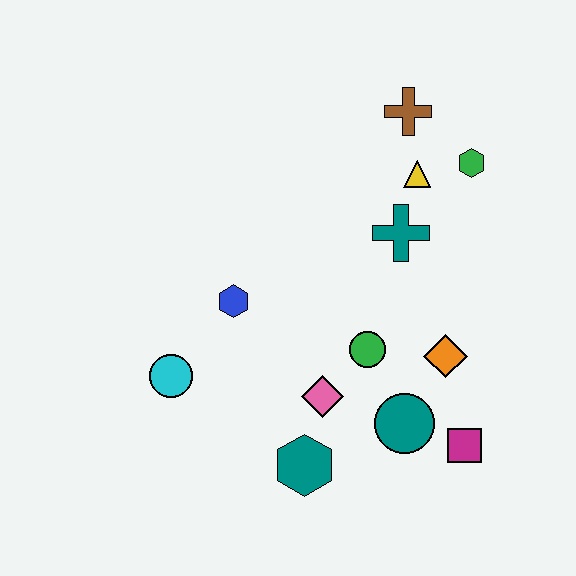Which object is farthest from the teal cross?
The cyan circle is farthest from the teal cross.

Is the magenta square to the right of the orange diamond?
Yes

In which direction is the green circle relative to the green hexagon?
The green circle is below the green hexagon.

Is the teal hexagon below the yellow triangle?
Yes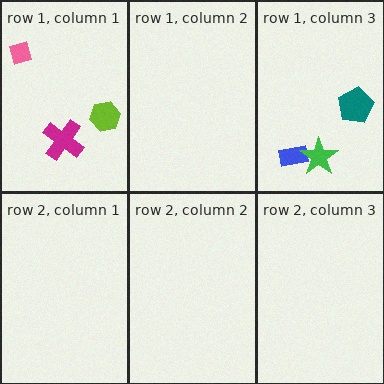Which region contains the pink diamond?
The row 1, column 1 region.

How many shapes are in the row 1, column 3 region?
3.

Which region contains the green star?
The row 1, column 3 region.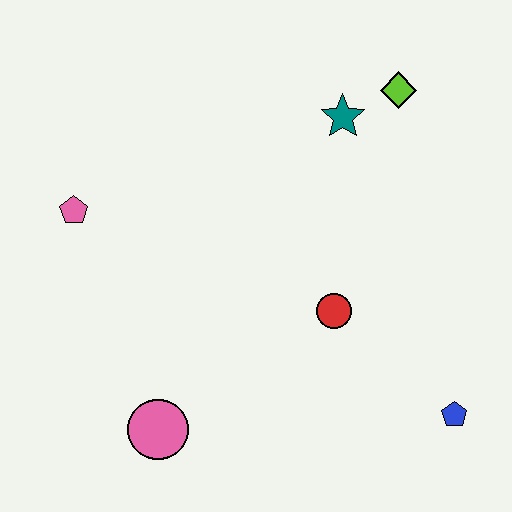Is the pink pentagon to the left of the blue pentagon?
Yes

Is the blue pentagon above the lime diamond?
No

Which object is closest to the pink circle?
The red circle is closest to the pink circle.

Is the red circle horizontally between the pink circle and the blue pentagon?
Yes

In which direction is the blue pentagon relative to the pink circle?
The blue pentagon is to the right of the pink circle.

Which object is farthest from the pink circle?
The lime diamond is farthest from the pink circle.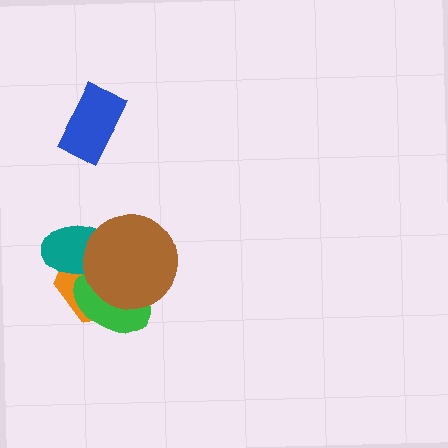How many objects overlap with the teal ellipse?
3 objects overlap with the teal ellipse.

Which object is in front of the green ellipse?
The brown circle is in front of the green ellipse.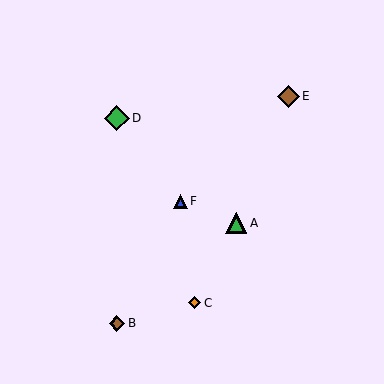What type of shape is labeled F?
Shape F is a blue triangle.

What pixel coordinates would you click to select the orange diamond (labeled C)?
Click at (194, 303) to select the orange diamond C.